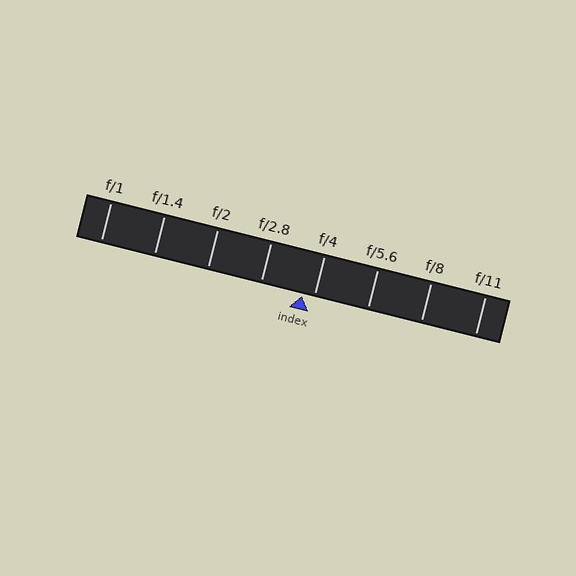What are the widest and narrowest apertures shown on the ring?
The widest aperture shown is f/1 and the narrowest is f/11.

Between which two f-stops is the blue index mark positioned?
The index mark is between f/2.8 and f/4.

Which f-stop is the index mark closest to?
The index mark is closest to f/4.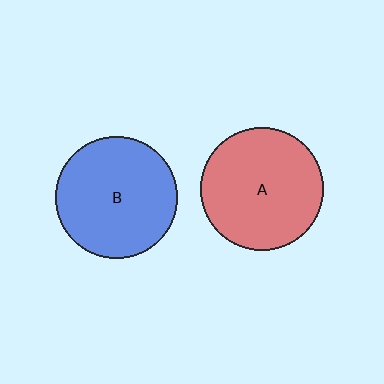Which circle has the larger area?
Circle A (red).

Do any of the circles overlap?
No, none of the circles overlap.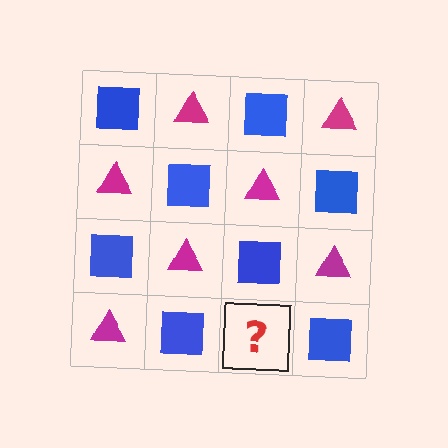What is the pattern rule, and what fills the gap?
The rule is that it alternates blue square and magenta triangle in a checkerboard pattern. The gap should be filled with a magenta triangle.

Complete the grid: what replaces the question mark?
The question mark should be replaced with a magenta triangle.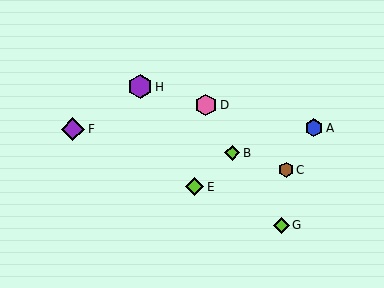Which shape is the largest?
The purple hexagon (labeled H) is the largest.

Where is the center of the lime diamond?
The center of the lime diamond is at (195, 187).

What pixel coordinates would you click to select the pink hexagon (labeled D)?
Click at (206, 105) to select the pink hexagon D.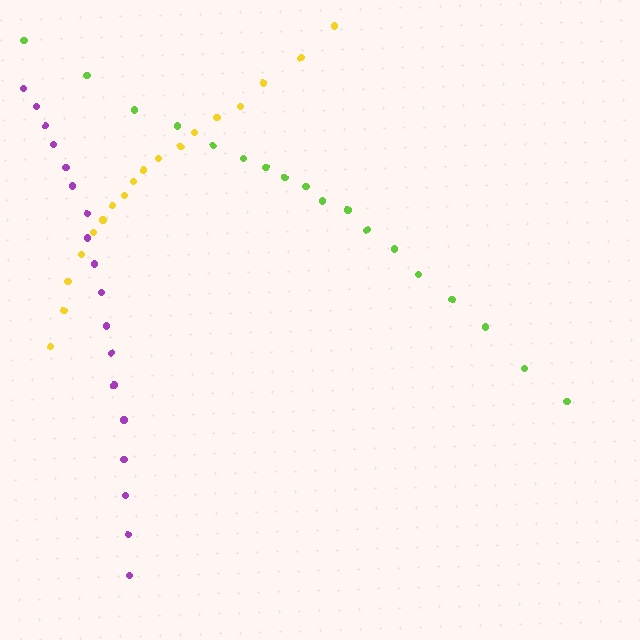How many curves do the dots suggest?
There are 3 distinct paths.